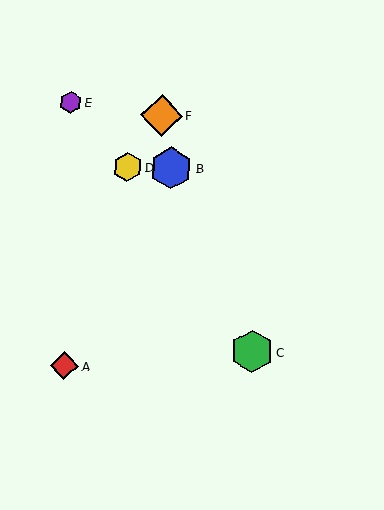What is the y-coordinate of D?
Object D is at y≈167.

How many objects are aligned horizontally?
2 objects (B, D) are aligned horizontally.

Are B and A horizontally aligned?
No, B is at y≈168 and A is at y≈366.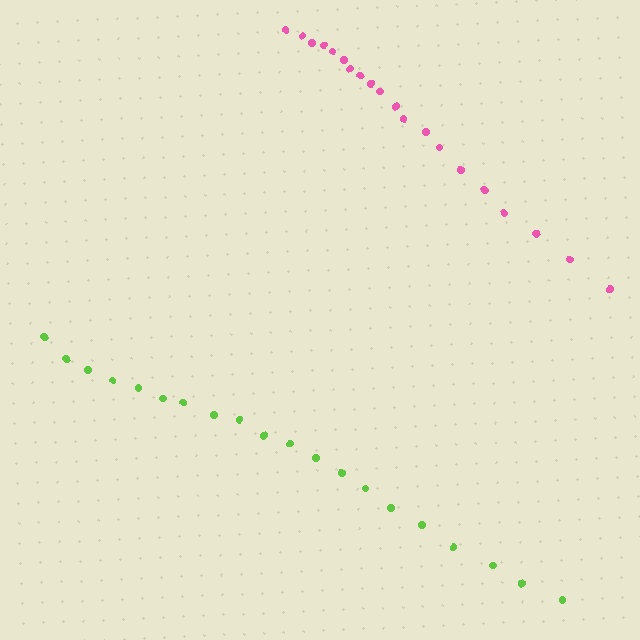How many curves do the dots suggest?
There are 2 distinct paths.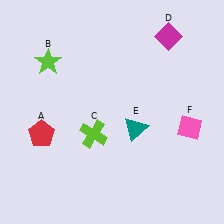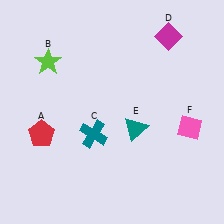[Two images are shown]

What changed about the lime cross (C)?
In Image 1, C is lime. In Image 2, it changed to teal.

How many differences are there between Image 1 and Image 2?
There is 1 difference between the two images.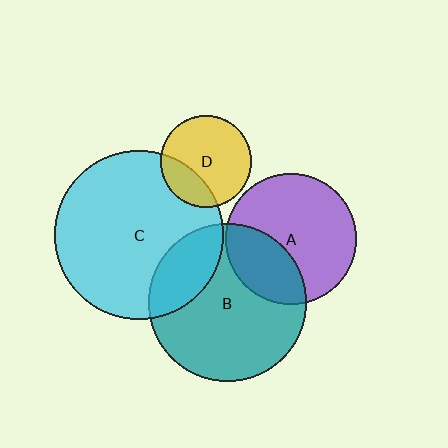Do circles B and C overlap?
Yes.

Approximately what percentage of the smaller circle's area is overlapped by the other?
Approximately 20%.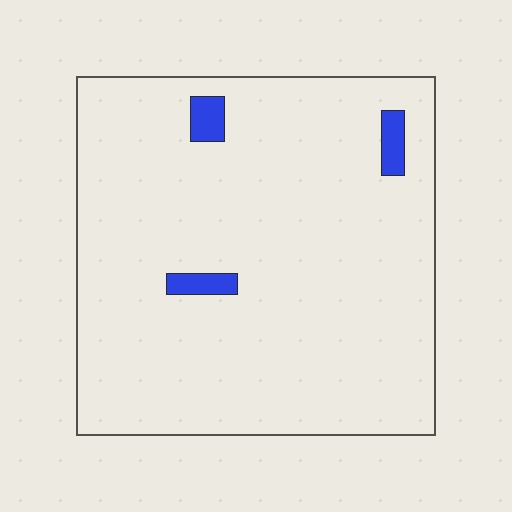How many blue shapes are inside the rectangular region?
3.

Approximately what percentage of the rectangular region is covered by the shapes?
Approximately 5%.